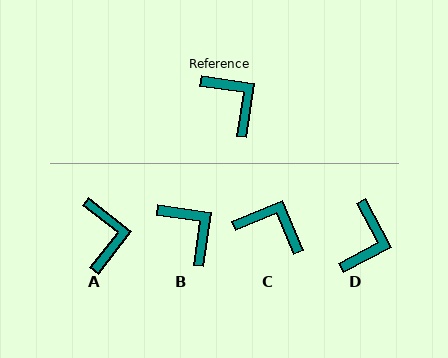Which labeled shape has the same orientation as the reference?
B.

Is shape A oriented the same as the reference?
No, it is off by about 30 degrees.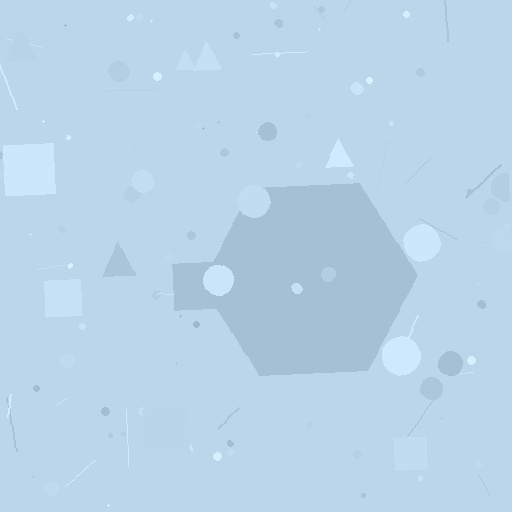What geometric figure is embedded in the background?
A hexagon is embedded in the background.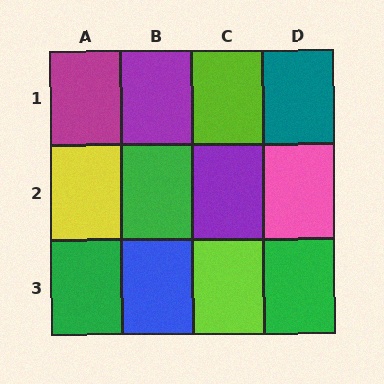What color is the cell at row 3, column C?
Lime.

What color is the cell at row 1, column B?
Purple.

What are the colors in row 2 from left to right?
Yellow, green, purple, pink.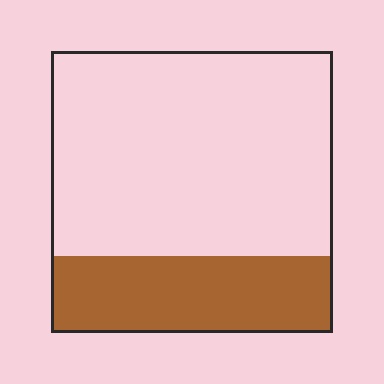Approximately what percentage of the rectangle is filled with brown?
Approximately 25%.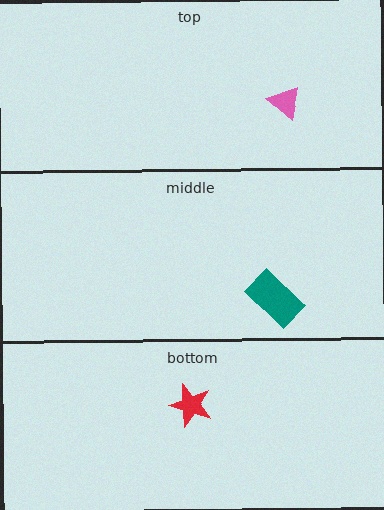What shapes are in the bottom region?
The red star.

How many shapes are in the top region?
1.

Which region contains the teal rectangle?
The middle region.